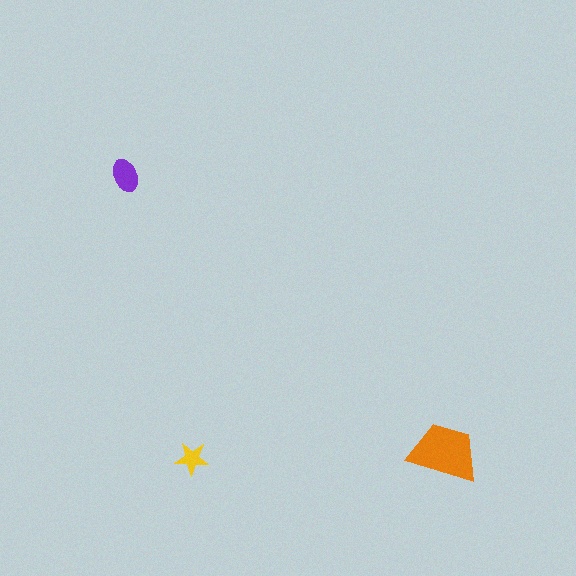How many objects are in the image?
There are 3 objects in the image.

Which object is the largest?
The orange trapezoid.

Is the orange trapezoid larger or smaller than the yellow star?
Larger.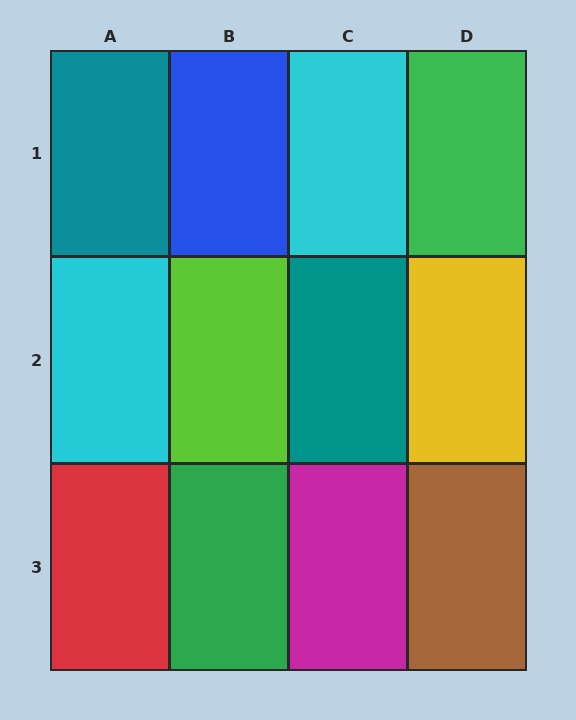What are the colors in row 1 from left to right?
Teal, blue, cyan, green.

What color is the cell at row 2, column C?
Teal.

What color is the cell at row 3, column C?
Magenta.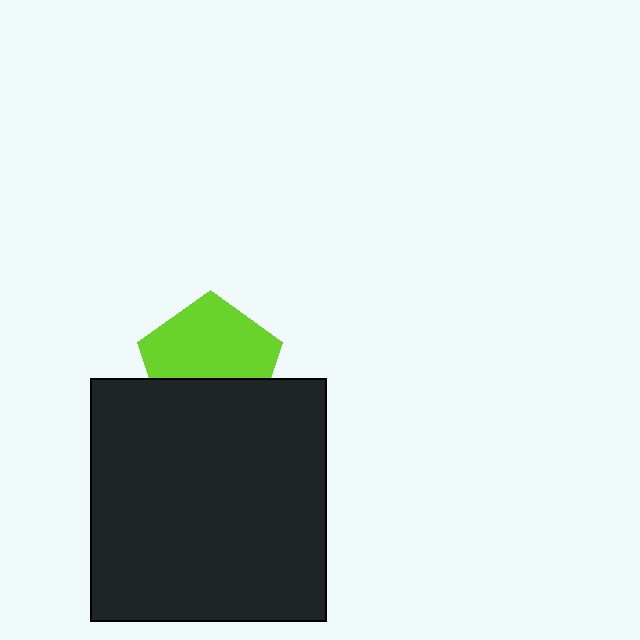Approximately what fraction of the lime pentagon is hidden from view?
Roughly 38% of the lime pentagon is hidden behind the black rectangle.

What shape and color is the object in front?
The object in front is a black rectangle.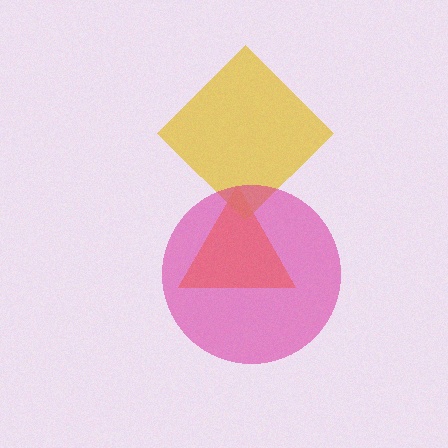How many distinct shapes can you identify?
There are 3 distinct shapes: an orange triangle, a yellow diamond, a magenta circle.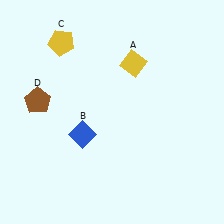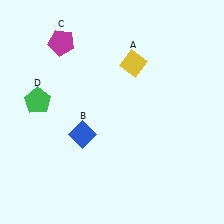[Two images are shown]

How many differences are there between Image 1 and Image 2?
There are 2 differences between the two images.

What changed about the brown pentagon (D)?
In Image 1, D is brown. In Image 2, it changed to green.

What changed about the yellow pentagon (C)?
In Image 1, C is yellow. In Image 2, it changed to magenta.